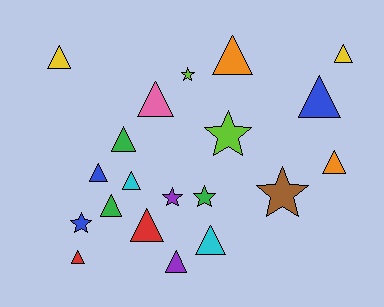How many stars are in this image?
There are 6 stars.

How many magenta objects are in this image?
There are no magenta objects.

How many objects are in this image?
There are 20 objects.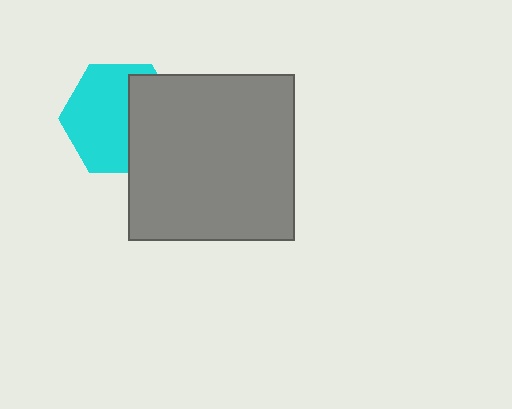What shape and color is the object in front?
The object in front is a gray square.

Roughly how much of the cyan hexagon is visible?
About half of it is visible (roughly 60%).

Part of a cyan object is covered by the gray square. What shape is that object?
It is a hexagon.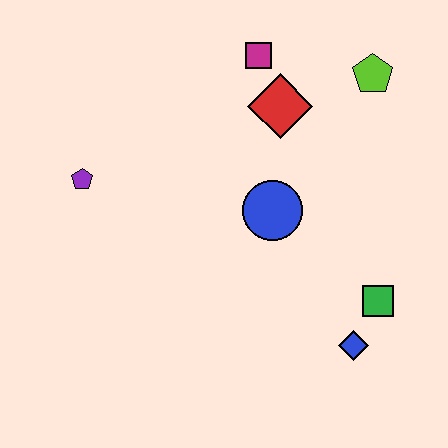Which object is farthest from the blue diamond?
The purple pentagon is farthest from the blue diamond.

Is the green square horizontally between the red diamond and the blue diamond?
No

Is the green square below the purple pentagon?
Yes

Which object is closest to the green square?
The blue diamond is closest to the green square.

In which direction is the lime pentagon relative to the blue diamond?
The lime pentagon is above the blue diamond.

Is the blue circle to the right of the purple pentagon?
Yes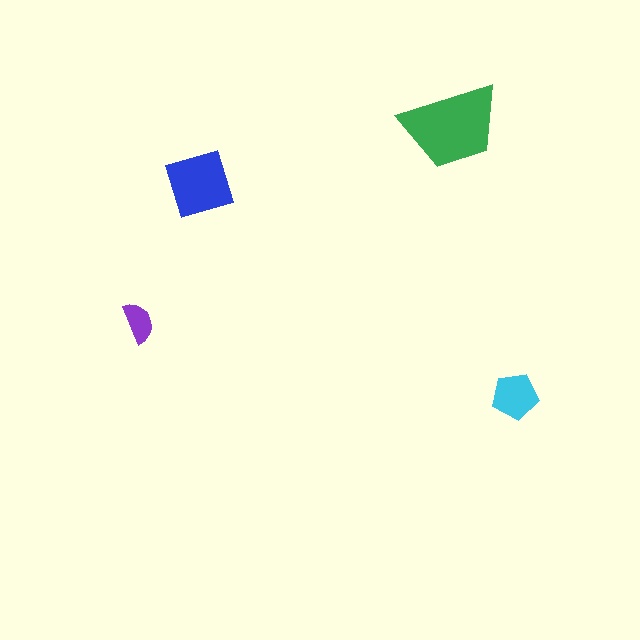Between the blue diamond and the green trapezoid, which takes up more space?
The green trapezoid.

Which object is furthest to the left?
The purple semicircle is leftmost.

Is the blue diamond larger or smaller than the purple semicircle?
Larger.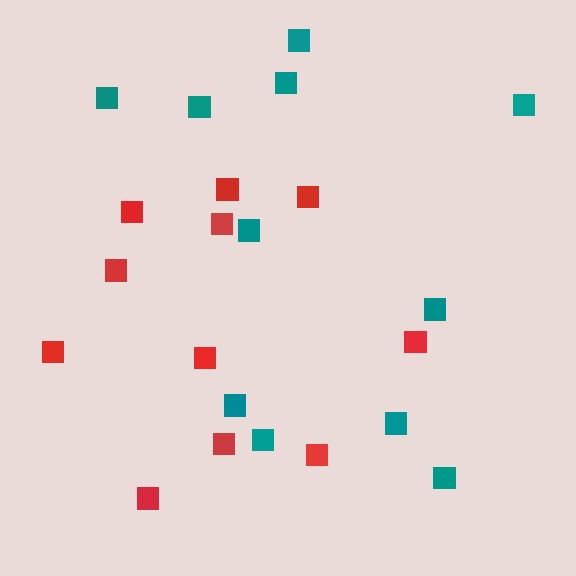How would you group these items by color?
There are 2 groups: one group of teal squares (11) and one group of red squares (11).